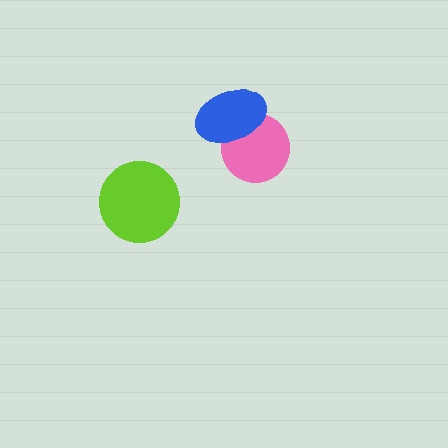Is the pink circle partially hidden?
Yes, it is partially covered by another shape.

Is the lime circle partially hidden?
No, no other shape covers it.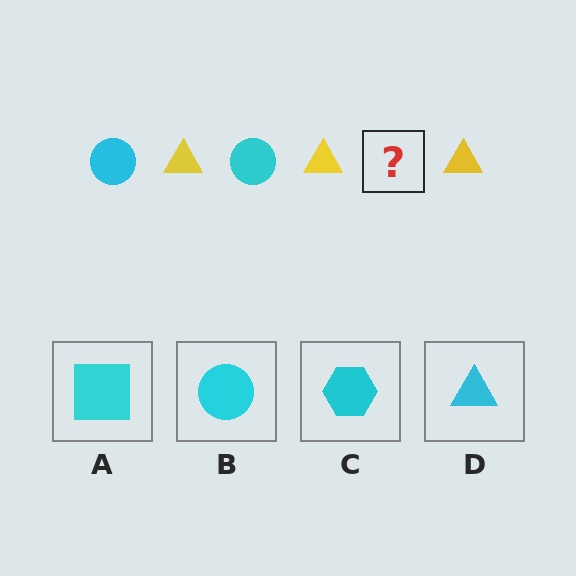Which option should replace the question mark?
Option B.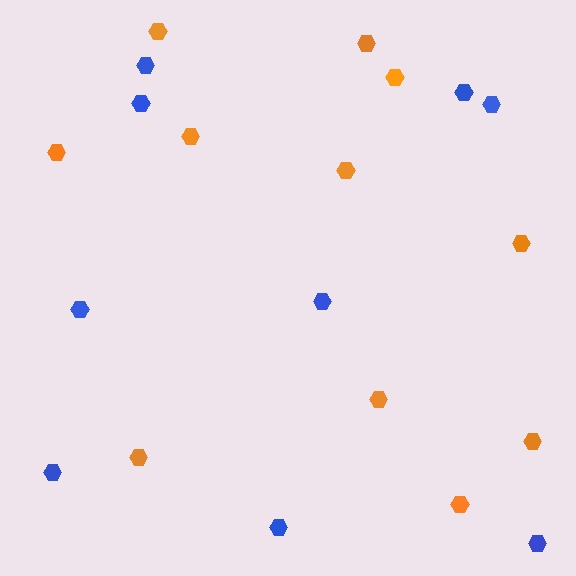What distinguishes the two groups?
There are 2 groups: one group of blue hexagons (9) and one group of orange hexagons (11).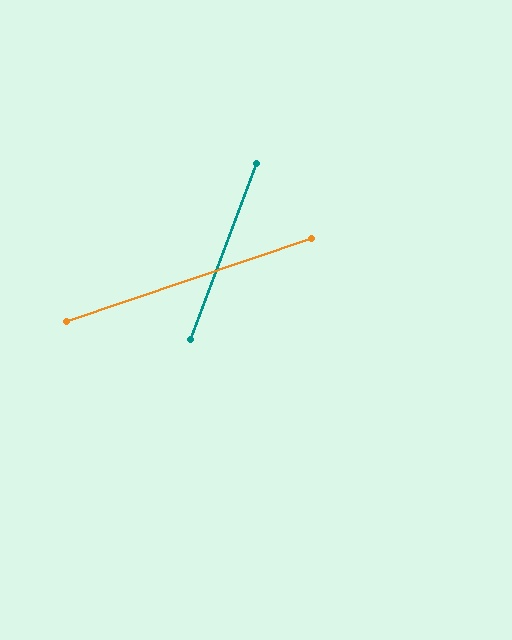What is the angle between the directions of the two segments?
Approximately 51 degrees.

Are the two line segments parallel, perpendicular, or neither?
Neither parallel nor perpendicular — they differ by about 51°.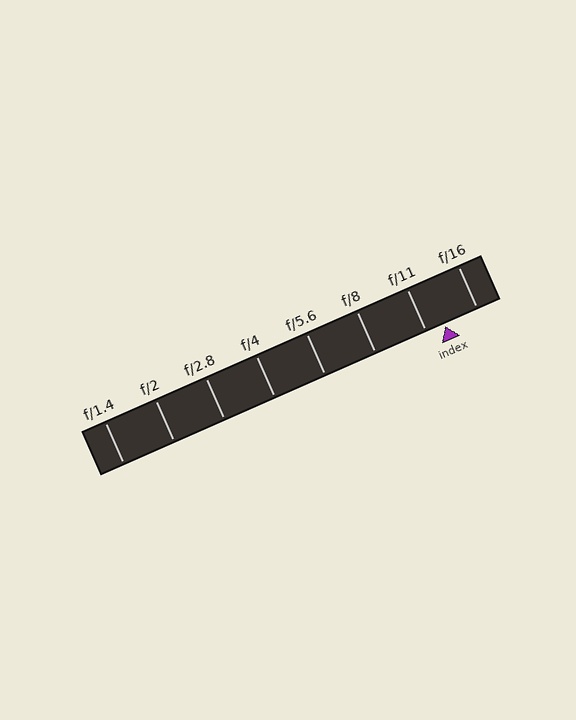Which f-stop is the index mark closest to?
The index mark is closest to f/11.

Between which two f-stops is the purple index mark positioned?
The index mark is between f/11 and f/16.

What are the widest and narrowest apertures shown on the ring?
The widest aperture shown is f/1.4 and the narrowest is f/16.